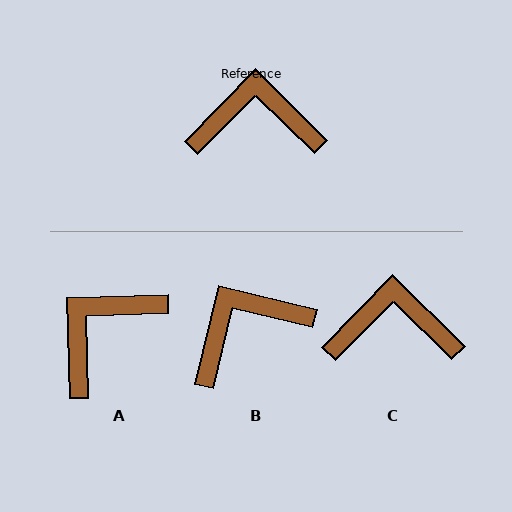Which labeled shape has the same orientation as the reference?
C.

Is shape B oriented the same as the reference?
No, it is off by about 31 degrees.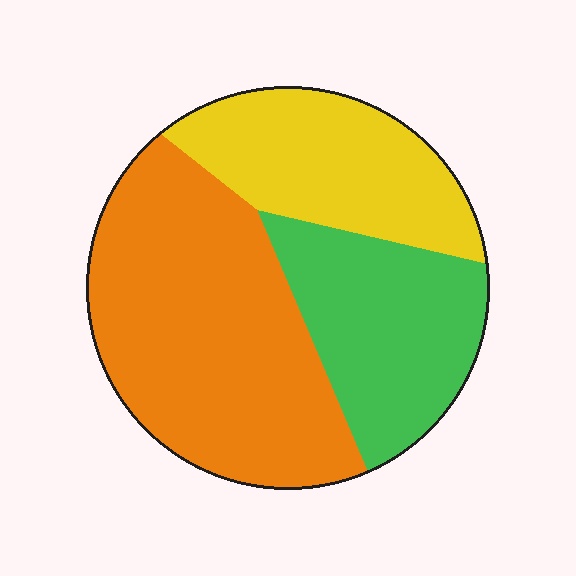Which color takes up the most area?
Orange, at roughly 50%.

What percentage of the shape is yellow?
Yellow takes up between a sixth and a third of the shape.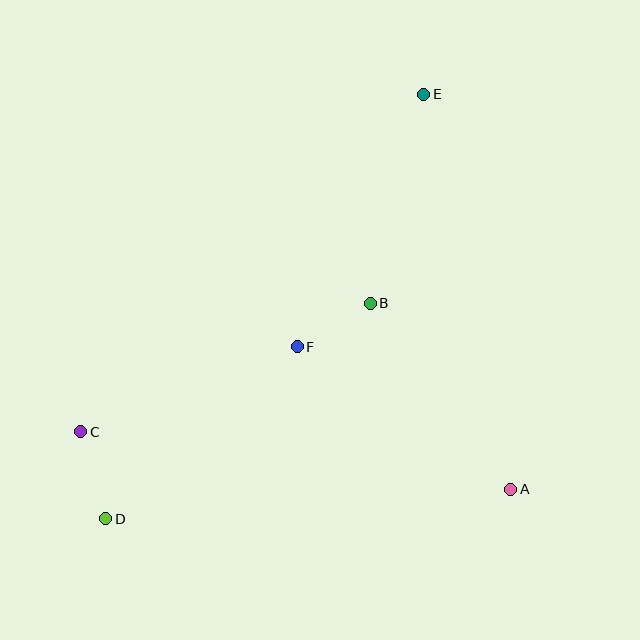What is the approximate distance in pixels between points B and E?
The distance between B and E is approximately 216 pixels.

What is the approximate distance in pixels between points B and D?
The distance between B and D is approximately 341 pixels.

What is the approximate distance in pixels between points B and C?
The distance between B and C is approximately 317 pixels.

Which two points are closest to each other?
Points B and F are closest to each other.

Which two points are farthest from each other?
Points D and E are farthest from each other.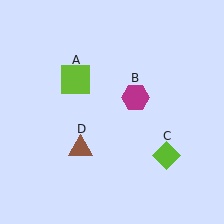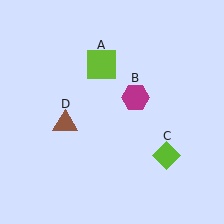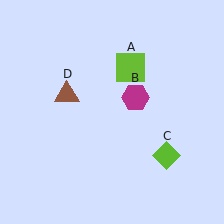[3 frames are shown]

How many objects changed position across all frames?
2 objects changed position: lime square (object A), brown triangle (object D).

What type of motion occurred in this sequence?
The lime square (object A), brown triangle (object D) rotated clockwise around the center of the scene.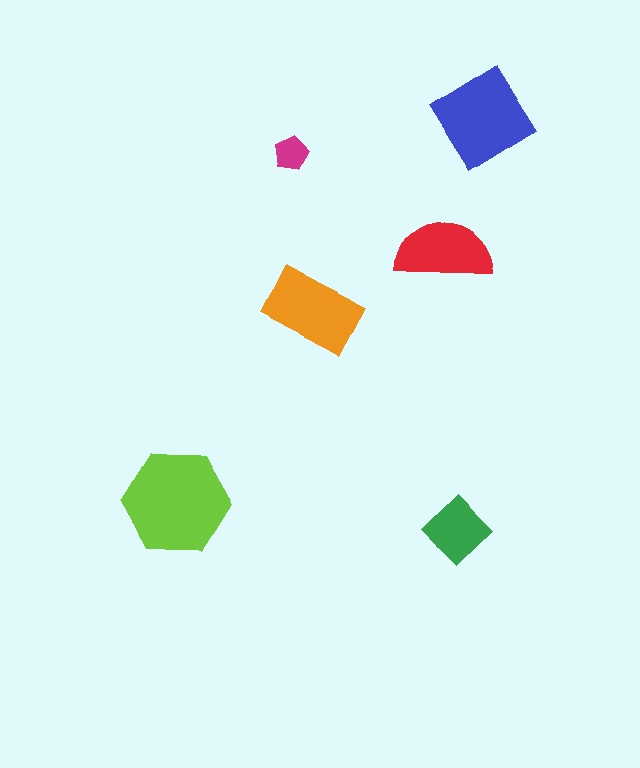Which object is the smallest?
The magenta pentagon.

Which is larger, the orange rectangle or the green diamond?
The orange rectangle.